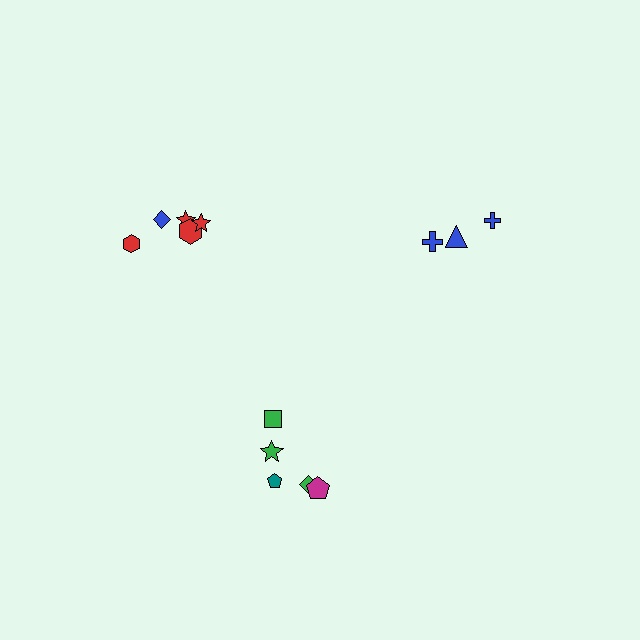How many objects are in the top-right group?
There are 3 objects.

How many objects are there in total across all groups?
There are 13 objects.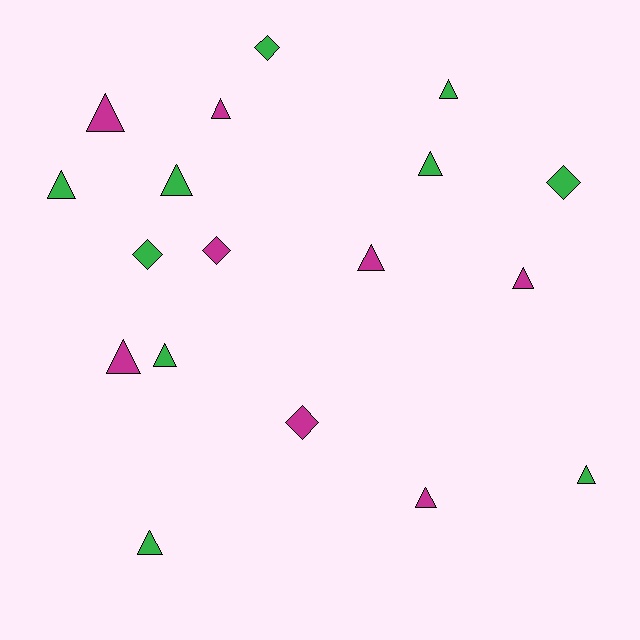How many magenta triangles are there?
There are 6 magenta triangles.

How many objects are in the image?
There are 18 objects.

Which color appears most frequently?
Green, with 10 objects.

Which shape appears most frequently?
Triangle, with 13 objects.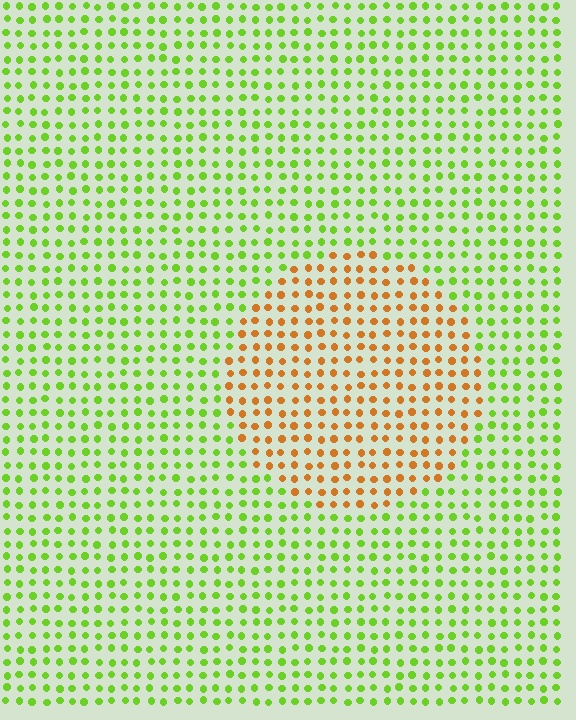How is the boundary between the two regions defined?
The boundary is defined purely by a slight shift in hue (about 67 degrees). Spacing, size, and orientation are identical on both sides.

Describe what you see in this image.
The image is filled with small lime elements in a uniform arrangement. A circle-shaped region is visible where the elements are tinted to a slightly different hue, forming a subtle color boundary.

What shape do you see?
I see a circle.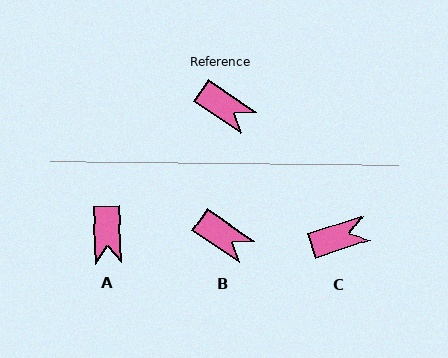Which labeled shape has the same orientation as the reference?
B.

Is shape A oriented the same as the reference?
No, it is off by about 53 degrees.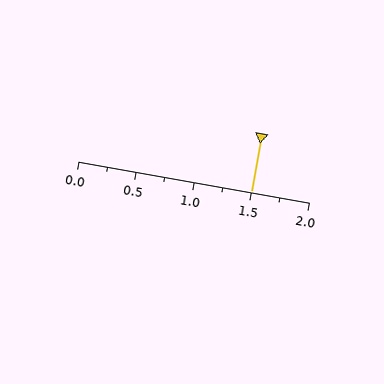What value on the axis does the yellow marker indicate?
The marker indicates approximately 1.5.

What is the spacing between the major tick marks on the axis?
The major ticks are spaced 0.5 apart.